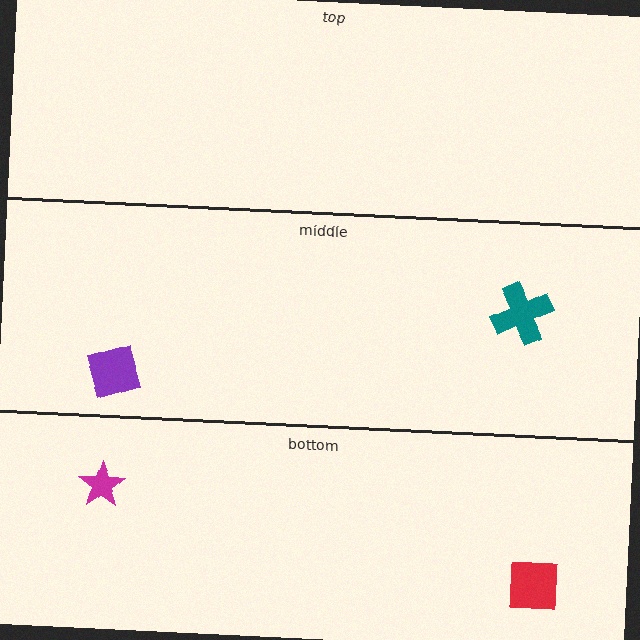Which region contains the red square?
The bottom region.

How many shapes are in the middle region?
2.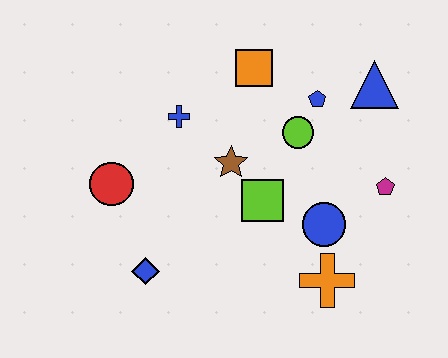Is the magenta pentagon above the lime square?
Yes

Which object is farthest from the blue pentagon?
The blue diamond is farthest from the blue pentagon.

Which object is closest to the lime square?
The brown star is closest to the lime square.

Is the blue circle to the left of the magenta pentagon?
Yes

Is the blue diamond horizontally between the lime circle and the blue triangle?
No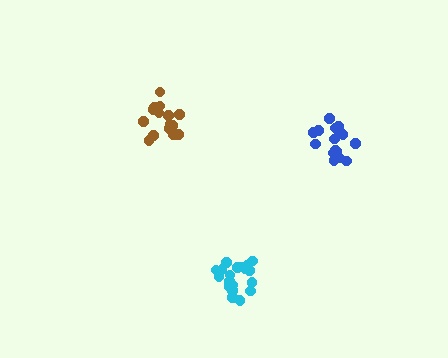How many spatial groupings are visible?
There are 3 spatial groupings.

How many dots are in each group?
Group 1: 18 dots, Group 2: 19 dots, Group 3: 15 dots (52 total).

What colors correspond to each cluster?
The clusters are colored: blue, cyan, brown.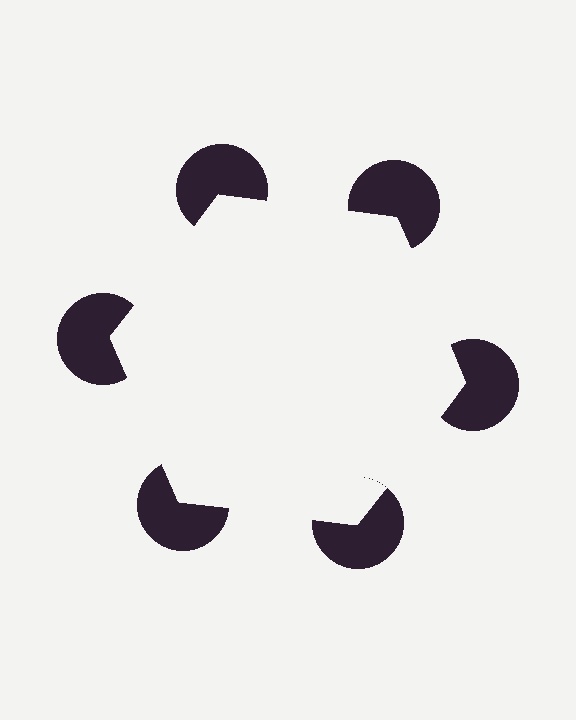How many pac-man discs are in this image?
There are 6 — one at each vertex of the illusory hexagon.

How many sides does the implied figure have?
6 sides.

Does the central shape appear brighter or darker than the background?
It typically appears slightly brighter than the background, even though no actual brightness change is drawn.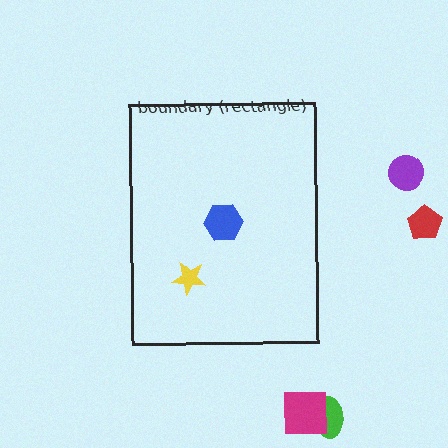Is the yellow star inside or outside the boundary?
Inside.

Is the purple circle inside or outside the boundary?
Outside.